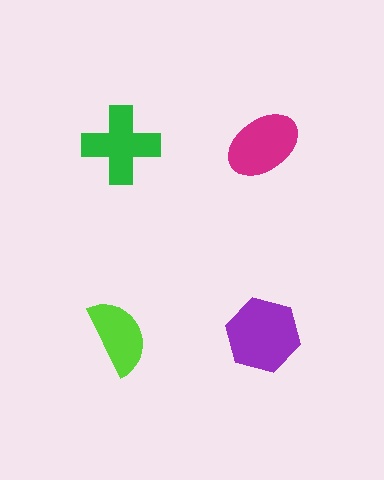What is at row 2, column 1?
A lime semicircle.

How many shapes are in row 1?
2 shapes.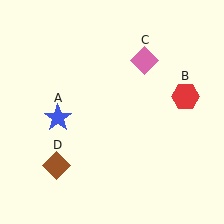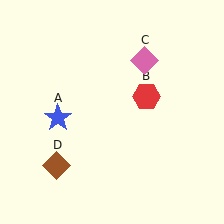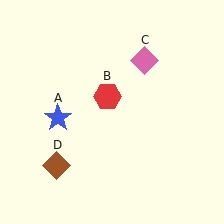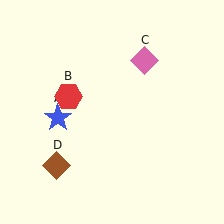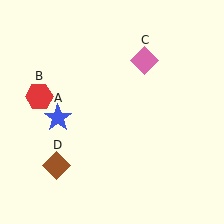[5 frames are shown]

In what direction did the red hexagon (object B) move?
The red hexagon (object B) moved left.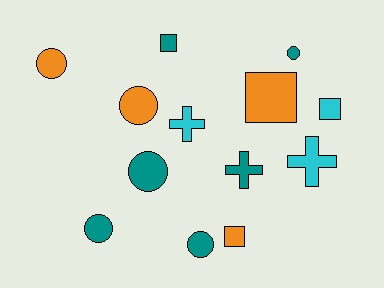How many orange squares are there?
There are 2 orange squares.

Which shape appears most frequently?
Circle, with 6 objects.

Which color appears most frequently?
Teal, with 6 objects.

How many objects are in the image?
There are 13 objects.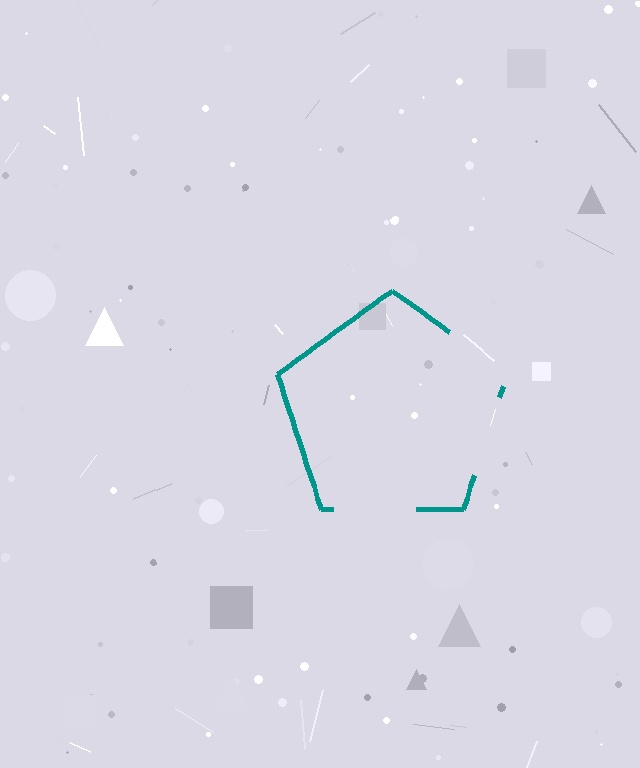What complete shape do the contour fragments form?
The contour fragments form a pentagon.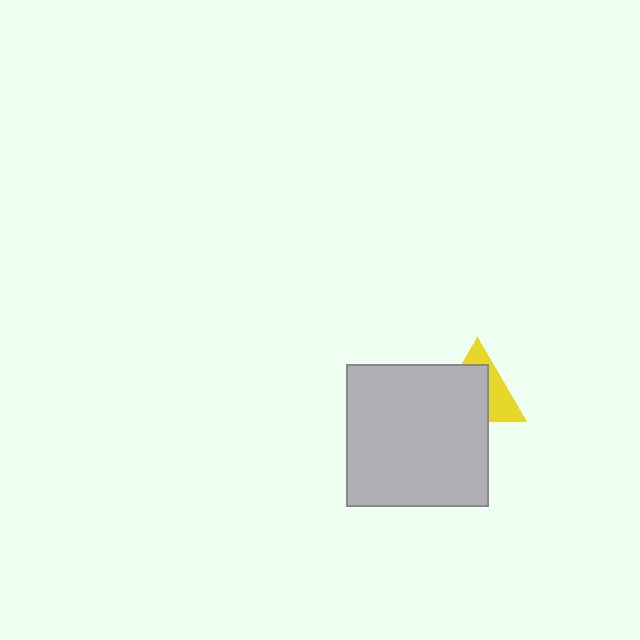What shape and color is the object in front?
The object in front is a light gray square.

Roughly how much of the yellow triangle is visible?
A small part of it is visible (roughly 38%).